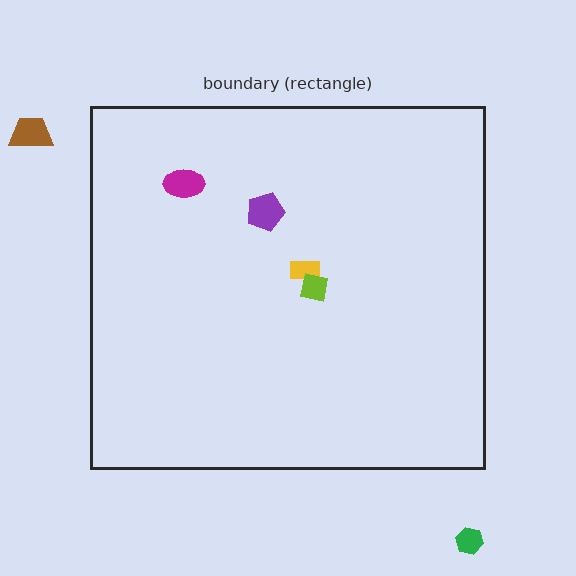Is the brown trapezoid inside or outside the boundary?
Outside.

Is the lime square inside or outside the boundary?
Inside.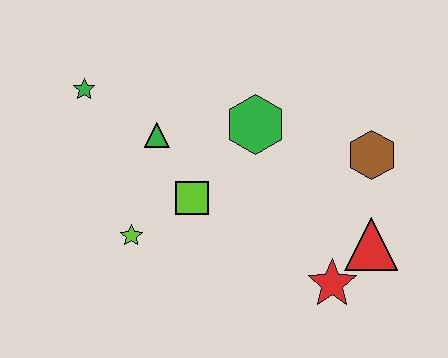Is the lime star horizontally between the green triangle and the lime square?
No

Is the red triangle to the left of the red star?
No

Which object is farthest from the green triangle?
The red triangle is farthest from the green triangle.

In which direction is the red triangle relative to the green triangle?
The red triangle is to the right of the green triangle.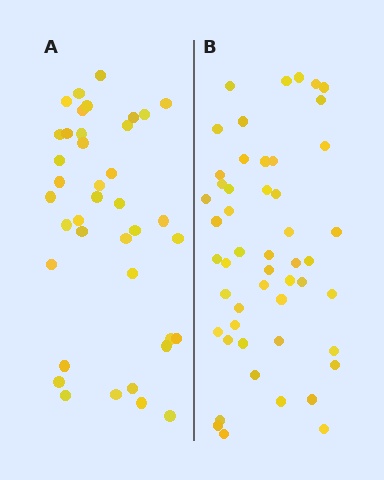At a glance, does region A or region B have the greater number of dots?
Region B (the right region) has more dots.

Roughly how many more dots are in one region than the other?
Region B has roughly 12 or so more dots than region A.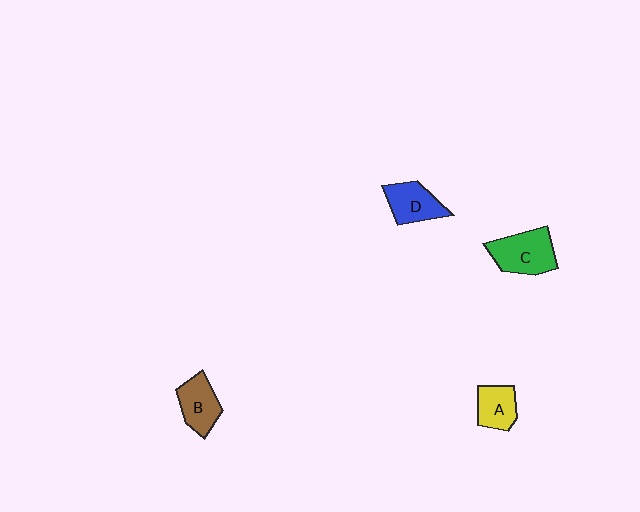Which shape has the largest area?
Shape C (green).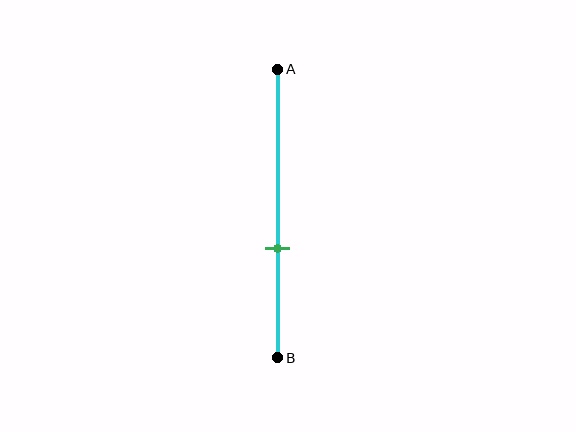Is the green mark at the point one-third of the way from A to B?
No, the mark is at about 60% from A, not at the 33% one-third point.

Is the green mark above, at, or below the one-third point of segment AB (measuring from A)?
The green mark is below the one-third point of segment AB.